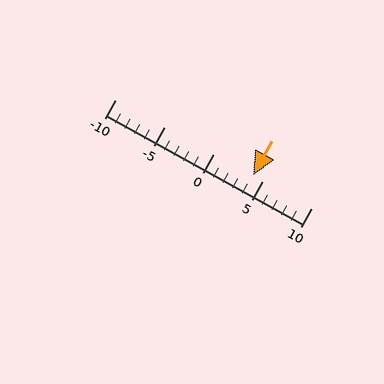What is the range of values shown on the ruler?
The ruler shows values from -10 to 10.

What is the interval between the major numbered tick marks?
The major tick marks are spaced 5 units apart.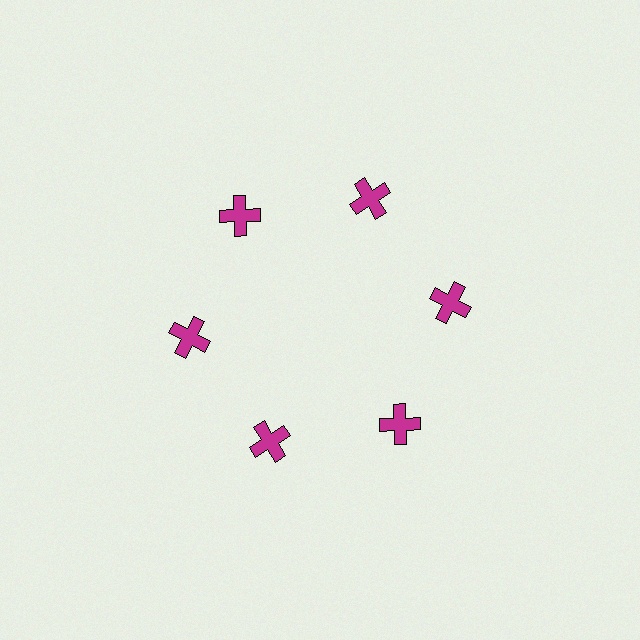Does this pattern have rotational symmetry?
Yes, this pattern has 6-fold rotational symmetry. It looks the same after rotating 60 degrees around the center.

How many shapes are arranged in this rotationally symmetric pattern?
There are 6 shapes, arranged in 6 groups of 1.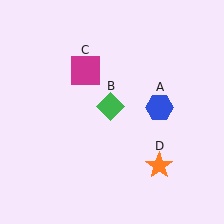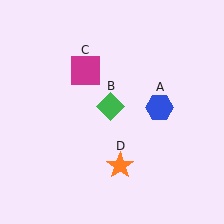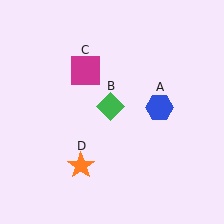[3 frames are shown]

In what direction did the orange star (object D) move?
The orange star (object D) moved left.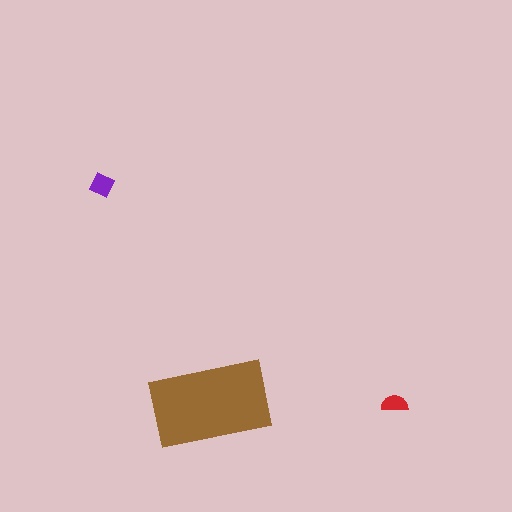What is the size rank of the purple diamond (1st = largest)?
2nd.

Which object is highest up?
The purple diamond is topmost.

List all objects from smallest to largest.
The red semicircle, the purple diamond, the brown rectangle.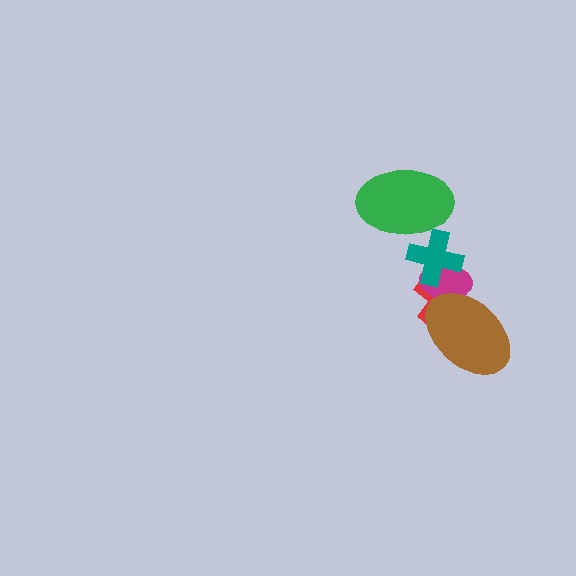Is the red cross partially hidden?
Yes, it is partially covered by another shape.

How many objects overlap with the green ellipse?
1 object overlaps with the green ellipse.